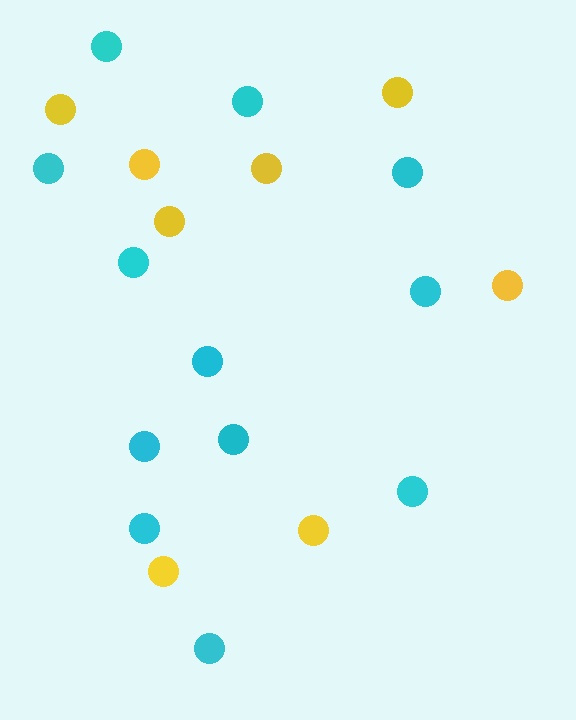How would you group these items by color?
There are 2 groups: one group of yellow circles (8) and one group of cyan circles (12).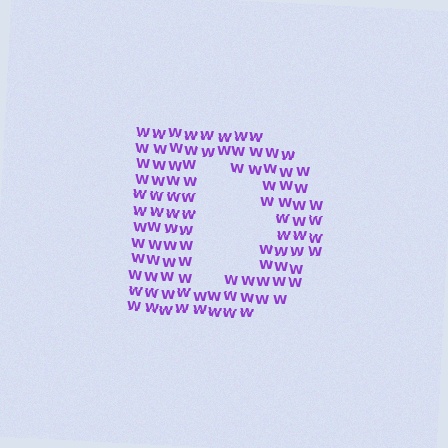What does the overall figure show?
The overall figure shows the letter D.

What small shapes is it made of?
It is made of small letter W's.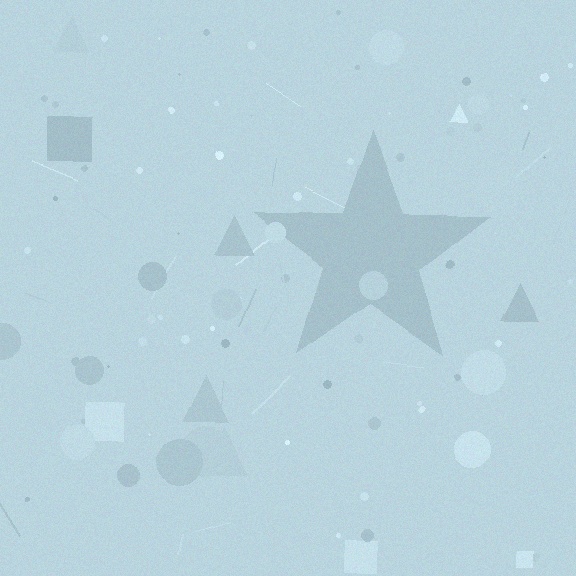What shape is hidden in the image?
A star is hidden in the image.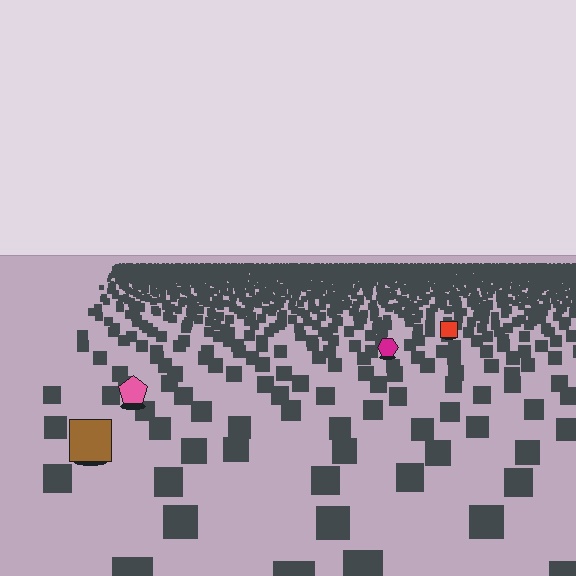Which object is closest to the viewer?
The brown square is closest. The texture marks near it are larger and more spread out.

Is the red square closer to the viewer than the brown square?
No. The brown square is closer — you can tell from the texture gradient: the ground texture is coarser near it.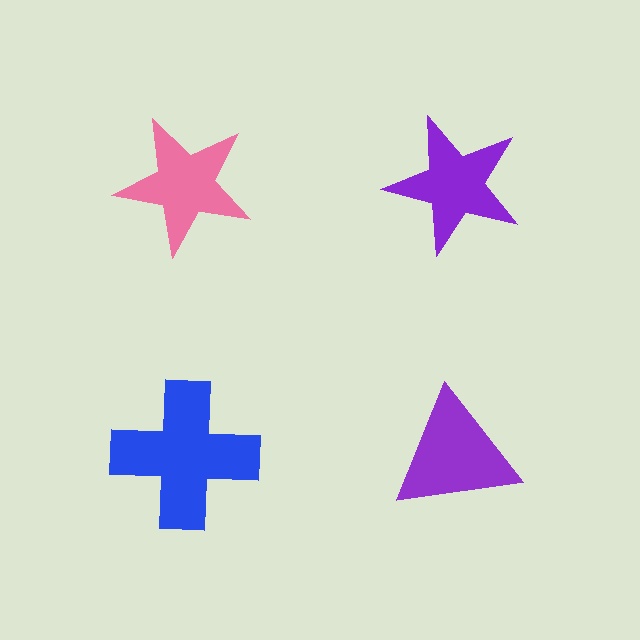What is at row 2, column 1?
A blue cross.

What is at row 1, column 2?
A purple star.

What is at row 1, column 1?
A pink star.